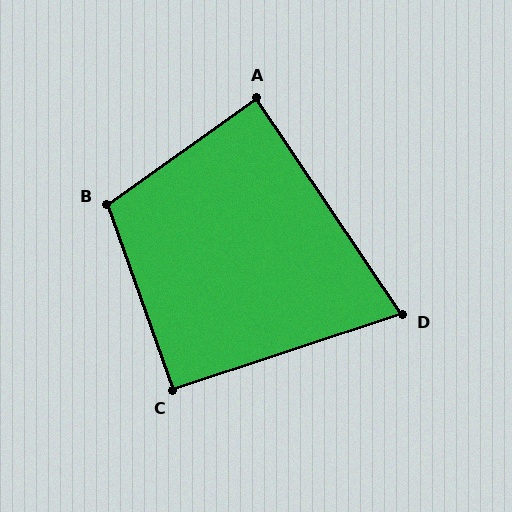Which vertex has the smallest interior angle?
D, at approximately 74 degrees.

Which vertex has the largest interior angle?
B, at approximately 106 degrees.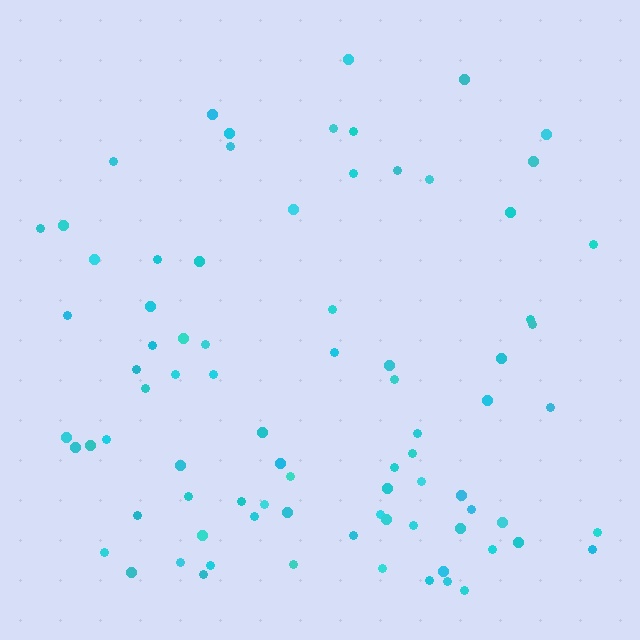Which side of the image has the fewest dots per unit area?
The top.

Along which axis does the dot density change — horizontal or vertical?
Vertical.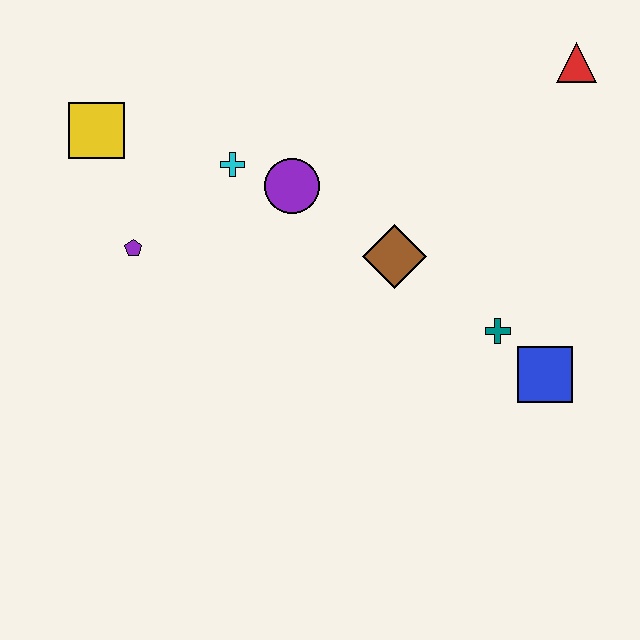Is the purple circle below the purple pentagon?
No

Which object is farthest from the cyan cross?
The blue square is farthest from the cyan cross.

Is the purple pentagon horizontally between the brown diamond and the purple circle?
No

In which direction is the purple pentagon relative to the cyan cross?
The purple pentagon is to the left of the cyan cross.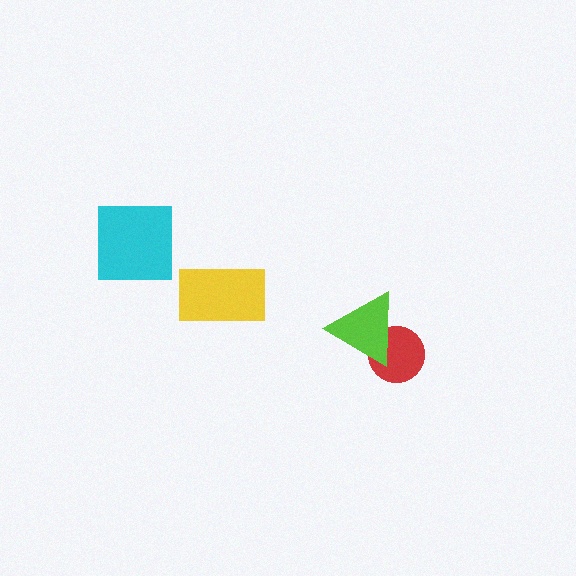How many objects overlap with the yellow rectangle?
0 objects overlap with the yellow rectangle.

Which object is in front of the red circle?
The lime triangle is in front of the red circle.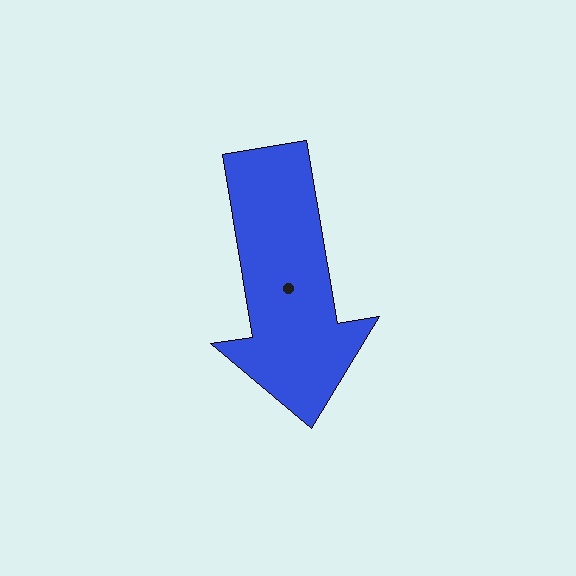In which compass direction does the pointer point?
South.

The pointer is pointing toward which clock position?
Roughly 6 o'clock.